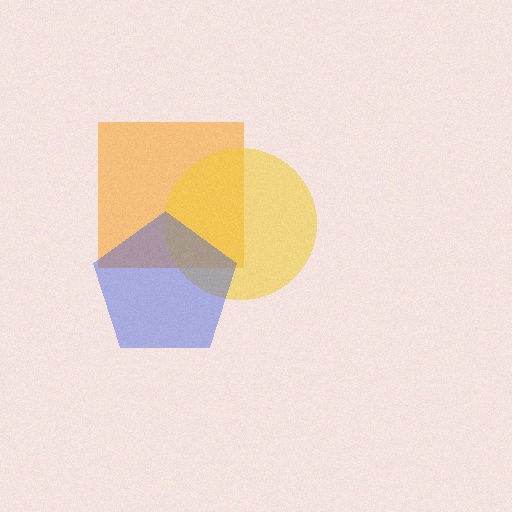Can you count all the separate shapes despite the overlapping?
Yes, there are 3 separate shapes.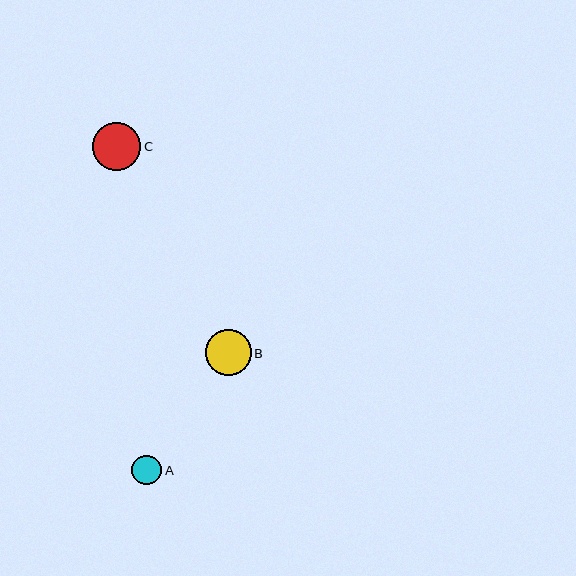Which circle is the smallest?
Circle A is the smallest with a size of approximately 30 pixels.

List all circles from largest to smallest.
From largest to smallest: C, B, A.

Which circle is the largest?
Circle C is the largest with a size of approximately 48 pixels.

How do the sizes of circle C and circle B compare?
Circle C and circle B are approximately the same size.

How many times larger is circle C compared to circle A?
Circle C is approximately 1.6 times the size of circle A.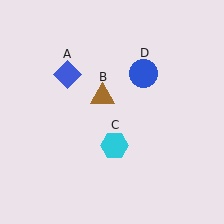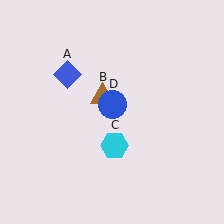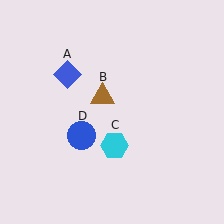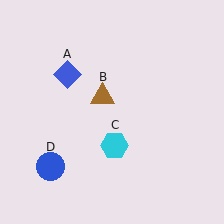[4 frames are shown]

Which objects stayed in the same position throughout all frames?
Blue diamond (object A) and brown triangle (object B) and cyan hexagon (object C) remained stationary.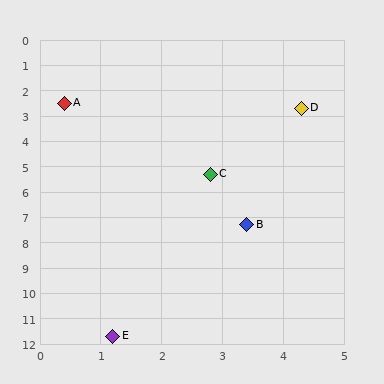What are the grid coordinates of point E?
Point E is at approximately (1.2, 11.7).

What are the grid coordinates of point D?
Point D is at approximately (4.3, 2.7).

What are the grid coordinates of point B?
Point B is at approximately (3.4, 7.3).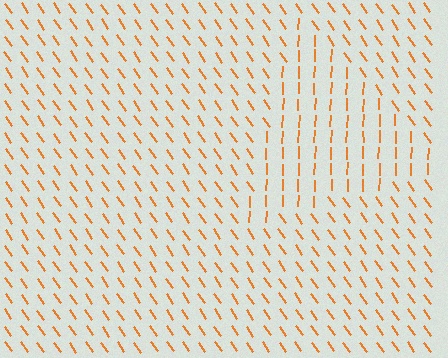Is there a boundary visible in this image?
Yes, there is a texture boundary formed by a change in line orientation.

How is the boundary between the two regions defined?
The boundary is defined purely by a change in line orientation (approximately 37 degrees difference). All lines are the same color and thickness.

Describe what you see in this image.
The image is filled with small orange line segments. A triangle region in the image has lines oriented differently from the surrounding lines, creating a visible texture boundary.